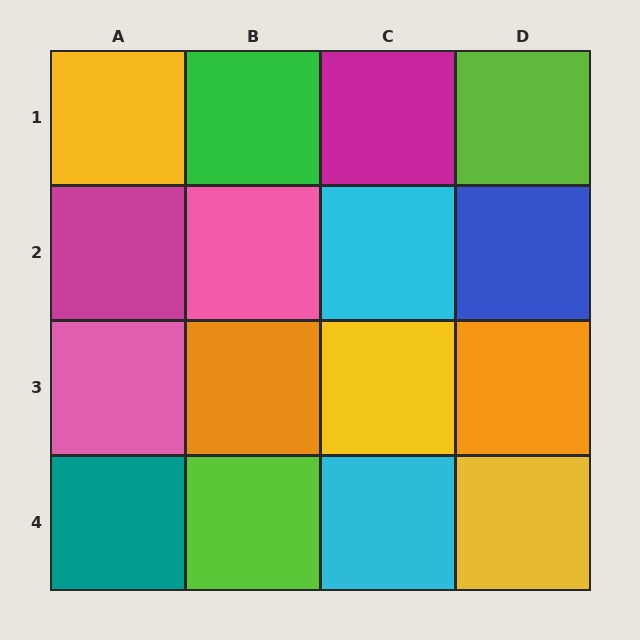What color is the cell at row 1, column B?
Green.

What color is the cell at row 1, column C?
Magenta.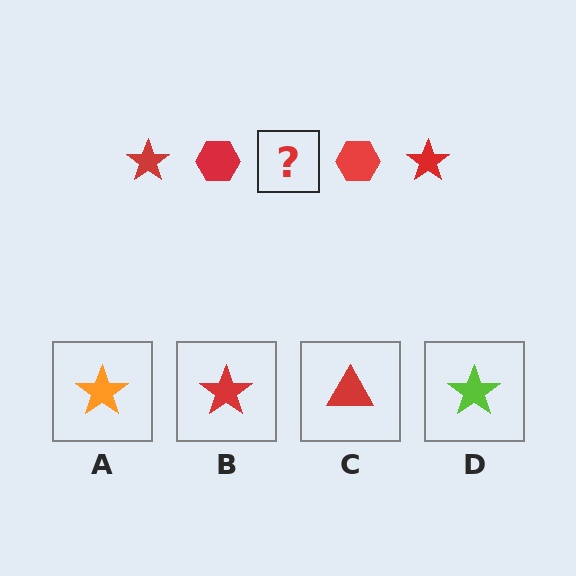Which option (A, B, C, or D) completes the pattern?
B.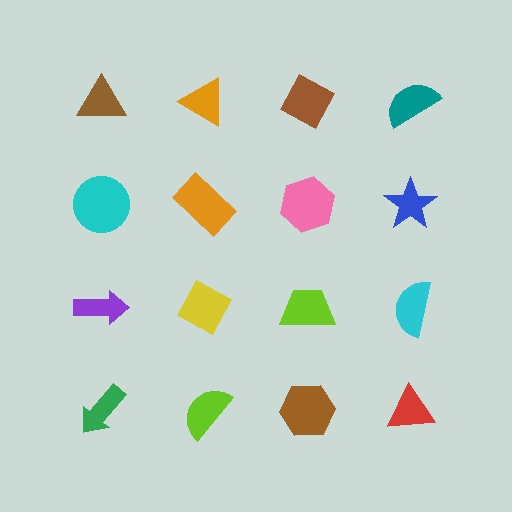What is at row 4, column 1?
A green arrow.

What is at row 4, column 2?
A lime semicircle.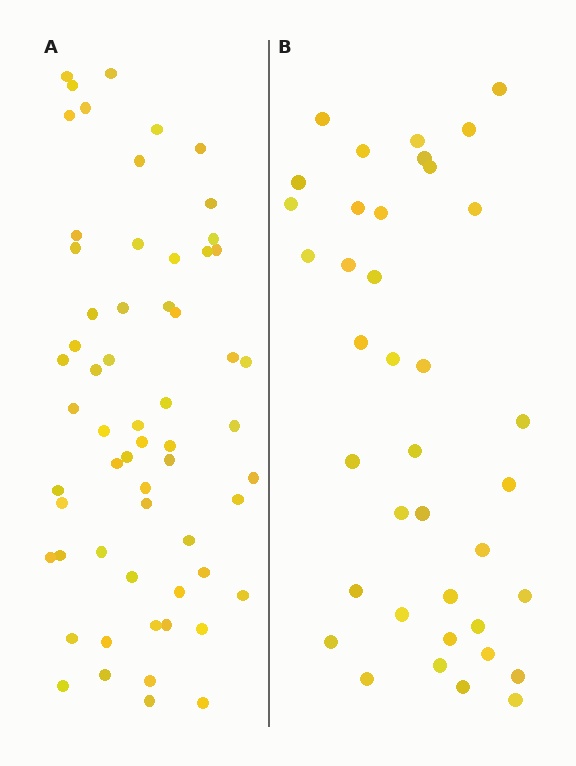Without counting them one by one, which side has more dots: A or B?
Region A (the left region) has more dots.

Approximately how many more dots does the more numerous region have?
Region A has approximately 20 more dots than region B.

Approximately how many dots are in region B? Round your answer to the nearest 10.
About 40 dots. (The exact count is 38, which rounds to 40.)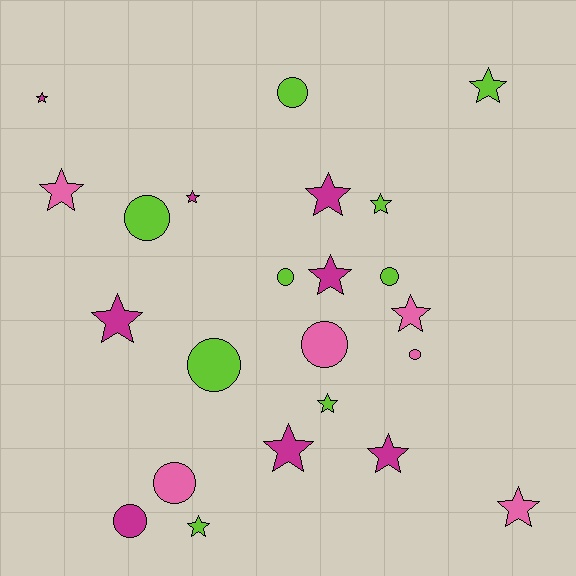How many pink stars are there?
There are 3 pink stars.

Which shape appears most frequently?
Star, with 14 objects.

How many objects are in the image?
There are 23 objects.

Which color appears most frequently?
Lime, with 9 objects.